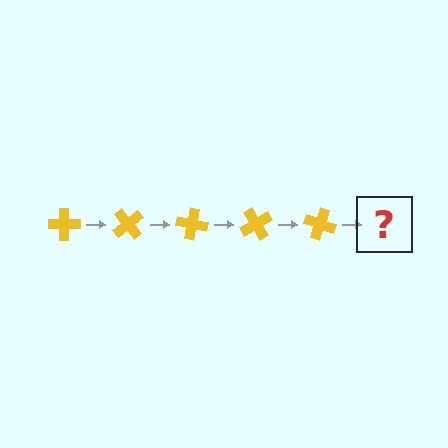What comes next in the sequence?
The next element should be a yellow cross rotated 250 degrees.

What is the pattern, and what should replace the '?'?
The pattern is that the cross rotates 50 degrees each step. The '?' should be a yellow cross rotated 250 degrees.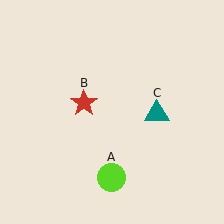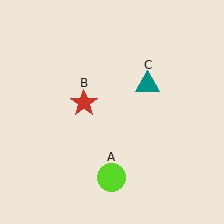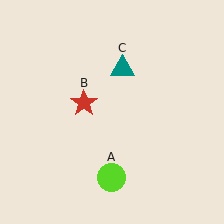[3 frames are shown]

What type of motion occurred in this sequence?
The teal triangle (object C) rotated counterclockwise around the center of the scene.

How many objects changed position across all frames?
1 object changed position: teal triangle (object C).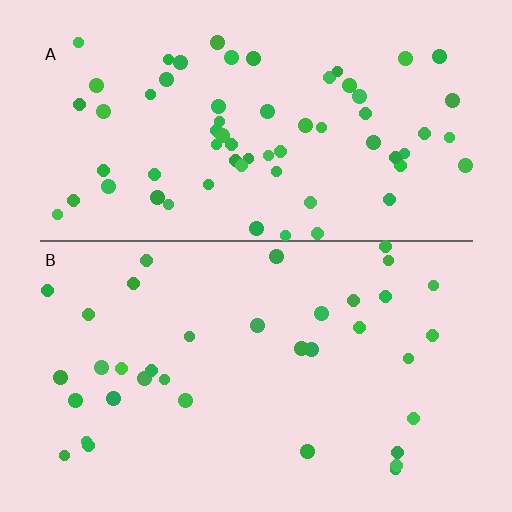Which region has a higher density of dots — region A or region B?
A (the top).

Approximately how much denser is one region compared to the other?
Approximately 1.8× — region A over region B.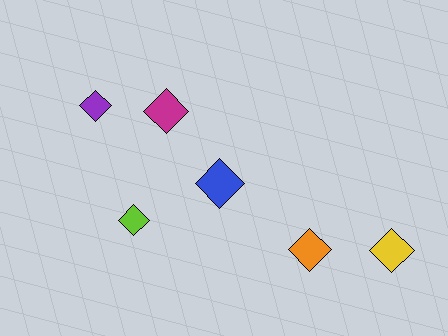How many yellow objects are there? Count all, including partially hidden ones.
There is 1 yellow object.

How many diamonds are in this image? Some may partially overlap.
There are 6 diamonds.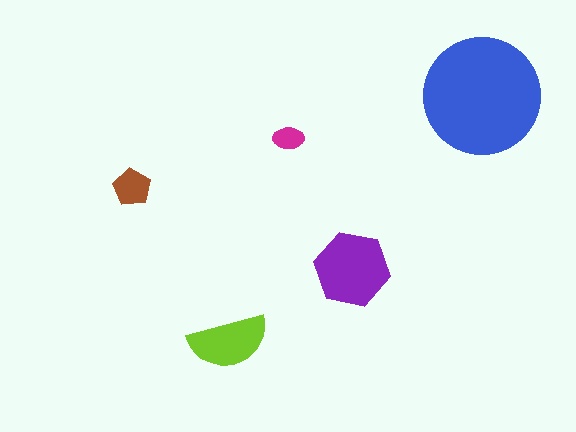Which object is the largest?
The blue circle.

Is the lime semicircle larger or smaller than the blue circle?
Smaller.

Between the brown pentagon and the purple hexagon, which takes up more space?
The purple hexagon.